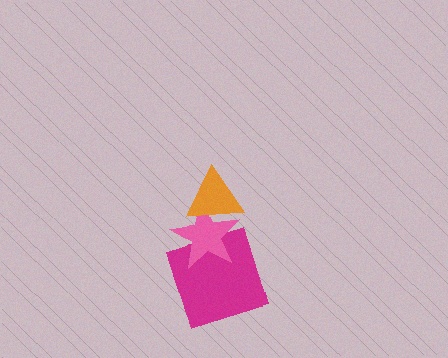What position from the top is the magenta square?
The magenta square is 3rd from the top.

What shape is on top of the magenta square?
The pink star is on top of the magenta square.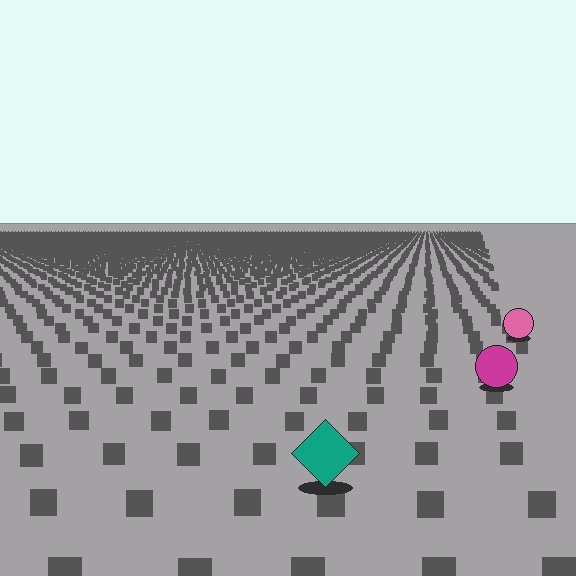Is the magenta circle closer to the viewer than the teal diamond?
No. The teal diamond is closer — you can tell from the texture gradient: the ground texture is coarser near it.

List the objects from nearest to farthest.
From nearest to farthest: the teal diamond, the magenta circle, the pink circle.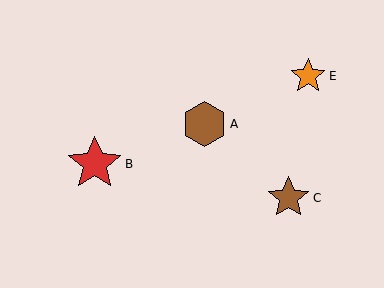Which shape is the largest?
The red star (labeled B) is the largest.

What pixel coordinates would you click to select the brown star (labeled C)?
Click at (288, 198) to select the brown star C.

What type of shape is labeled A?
Shape A is a brown hexagon.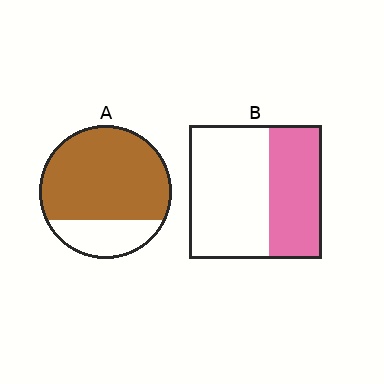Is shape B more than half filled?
No.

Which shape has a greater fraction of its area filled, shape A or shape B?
Shape A.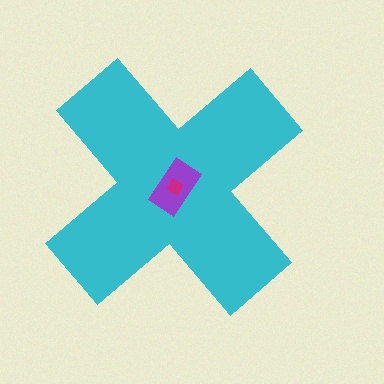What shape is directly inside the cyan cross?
The purple rectangle.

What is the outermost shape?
The cyan cross.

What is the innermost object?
The magenta square.